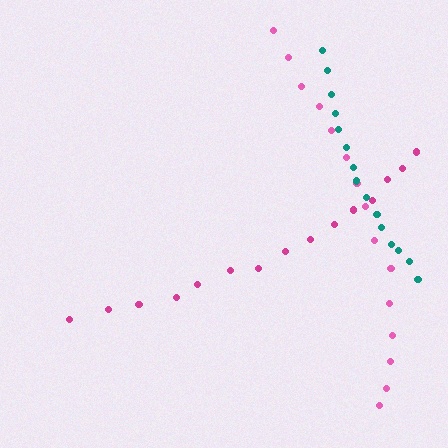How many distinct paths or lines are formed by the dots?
There are 3 distinct paths.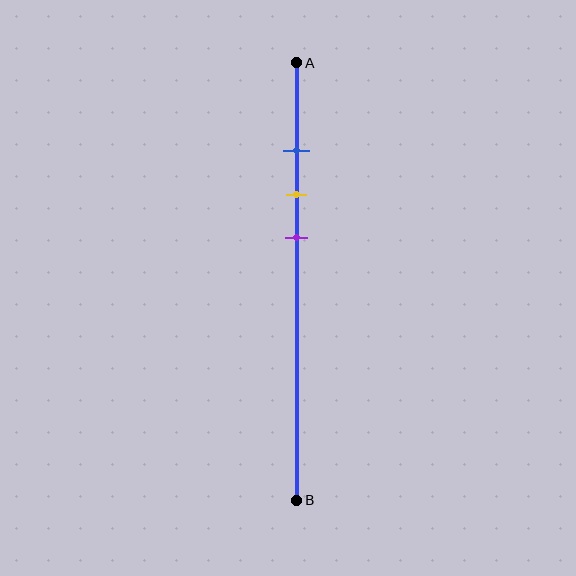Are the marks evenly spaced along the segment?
Yes, the marks are approximately evenly spaced.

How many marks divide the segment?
There are 3 marks dividing the segment.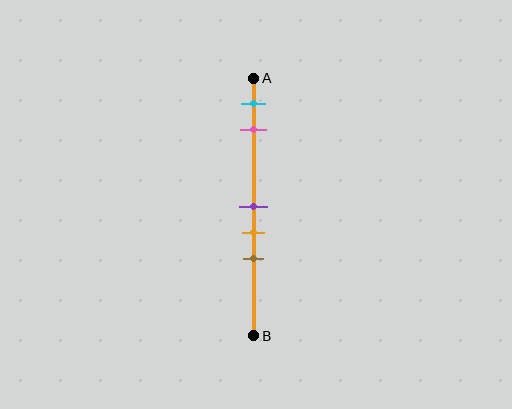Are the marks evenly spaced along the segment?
No, the marks are not evenly spaced.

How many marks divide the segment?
There are 5 marks dividing the segment.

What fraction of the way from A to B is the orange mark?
The orange mark is approximately 60% (0.6) of the way from A to B.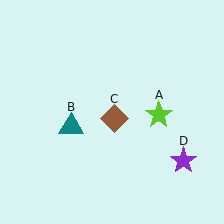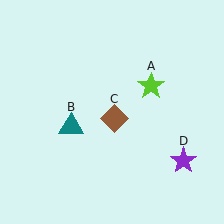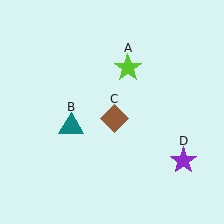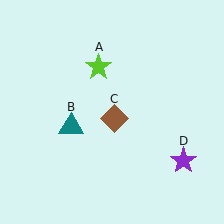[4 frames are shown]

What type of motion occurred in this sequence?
The lime star (object A) rotated counterclockwise around the center of the scene.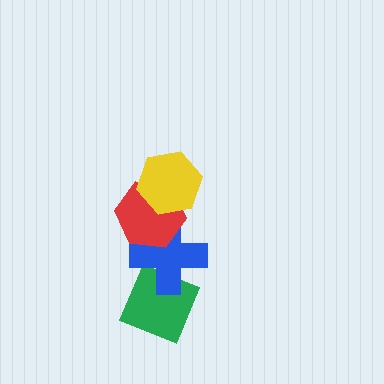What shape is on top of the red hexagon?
The yellow hexagon is on top of the red hexagon.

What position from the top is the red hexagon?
The red hexagon is 2nd from the top.